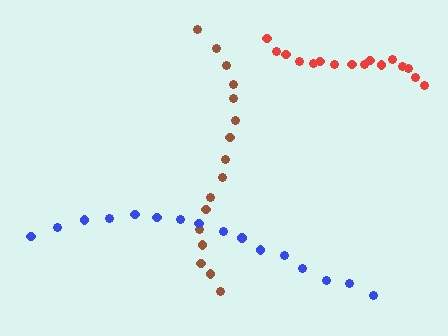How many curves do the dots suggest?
There are 3 distinct paths.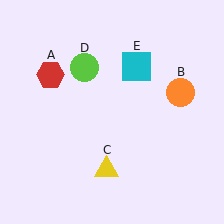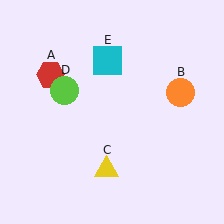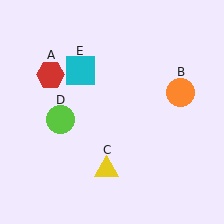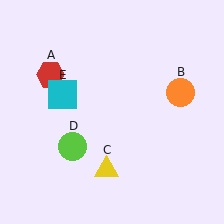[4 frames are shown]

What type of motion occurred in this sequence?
The lime circle (object D), cyan square (object E) rotated counterclockwise around the center of the scene.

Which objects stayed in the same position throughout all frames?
Red hexagon (object A) and orange circle (object B) and yellow triangle (object C) remained stationary.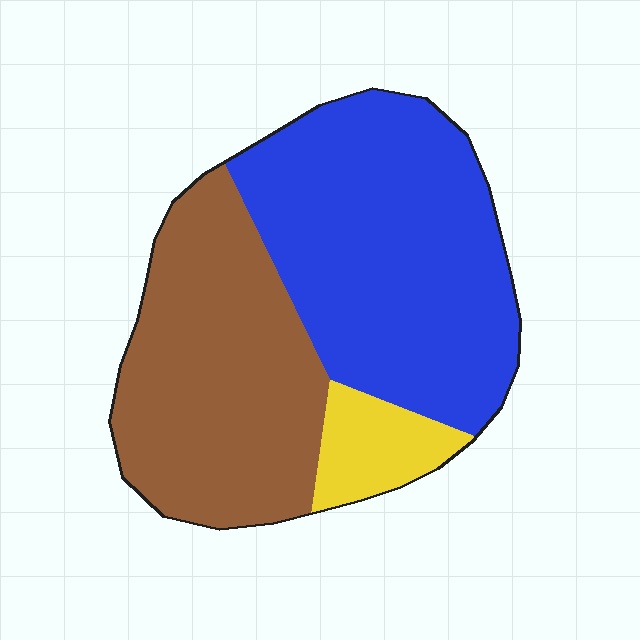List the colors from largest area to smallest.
From largest to smallest: blue, brown, yellow.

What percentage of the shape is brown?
Brown takes up between a quarter and a half of the shape.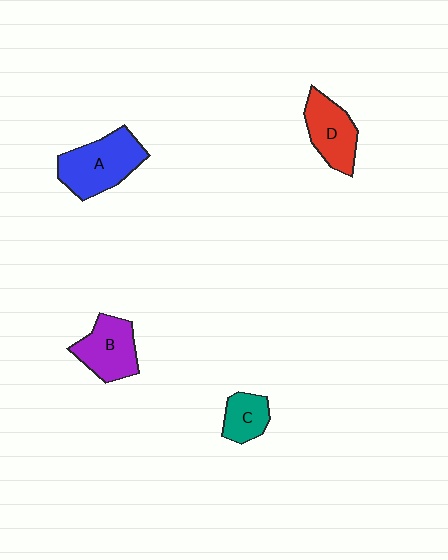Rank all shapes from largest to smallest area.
From largest to smallest: A (blue), B (purple), D (red), C (teal).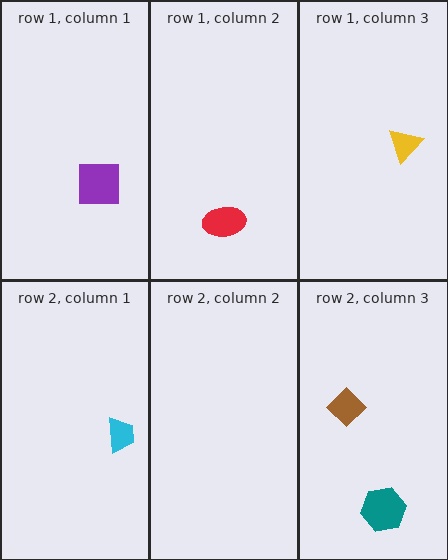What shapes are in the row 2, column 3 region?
The brown diamond, the teal hexagon.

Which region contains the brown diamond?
The row 2, column 3 region.